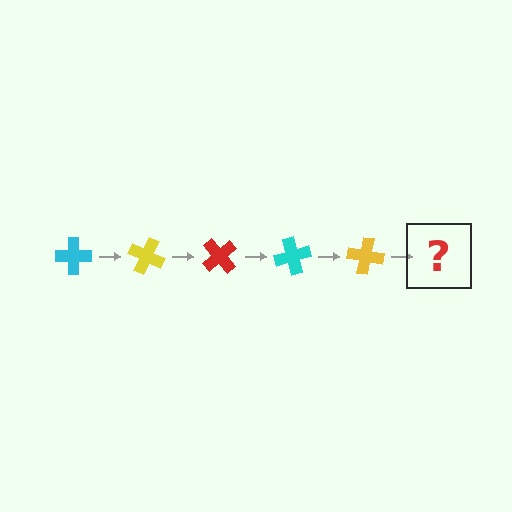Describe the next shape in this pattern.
It should be a red cross, rotated 125 degrees from the start.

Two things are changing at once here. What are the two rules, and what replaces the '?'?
The two rules are that it rotates 25 degrees each step and the color cycles through cyan, yellow, and red. The '?' should be a red cross, rotated 125 degrees from the start.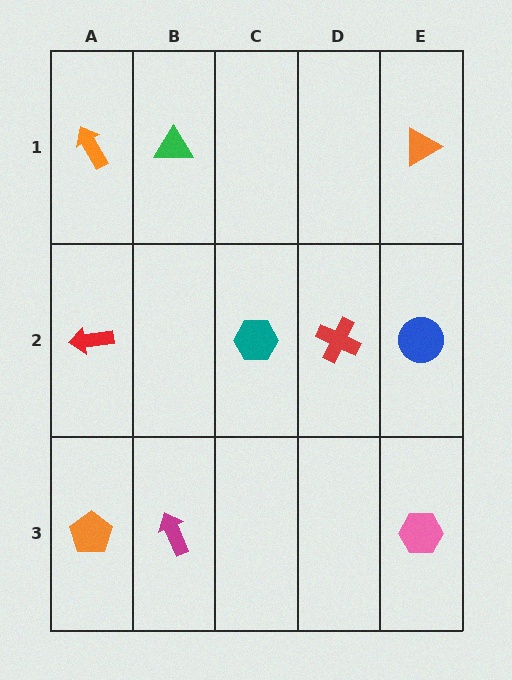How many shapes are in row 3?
3 shapes.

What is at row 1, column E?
An orange triangle.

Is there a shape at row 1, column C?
No, that cell is empty.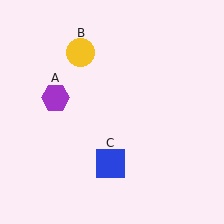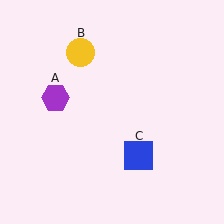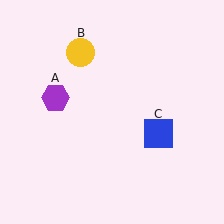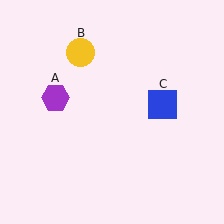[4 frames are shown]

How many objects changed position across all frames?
1 object changed position: blue square (object C).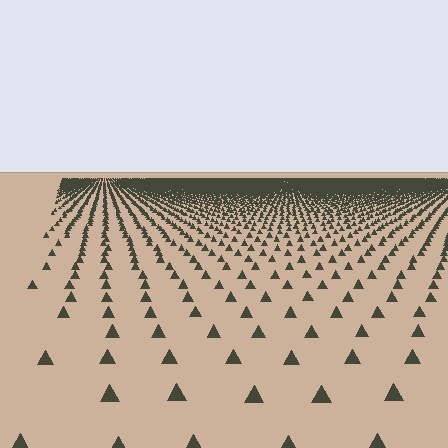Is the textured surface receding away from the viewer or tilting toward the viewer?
The surface is receding away from the viewer. Texture elements get smaller and denser toward the top.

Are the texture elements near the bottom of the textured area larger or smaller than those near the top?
Larger. Near the bottom, elements are closer to the viewer and appear at a bigger on-screen size.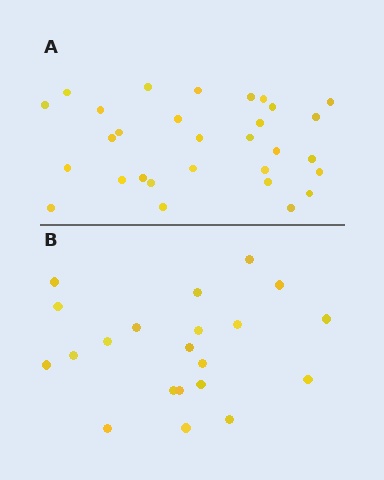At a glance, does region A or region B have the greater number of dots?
Region A (the top region) has more dots.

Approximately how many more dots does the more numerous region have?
Region A has roughly 8 or so more dots than region B.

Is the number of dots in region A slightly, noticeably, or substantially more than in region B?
Region A has noticeably more, but not dramatically so. The ratio is roughly 1.4 to 1.